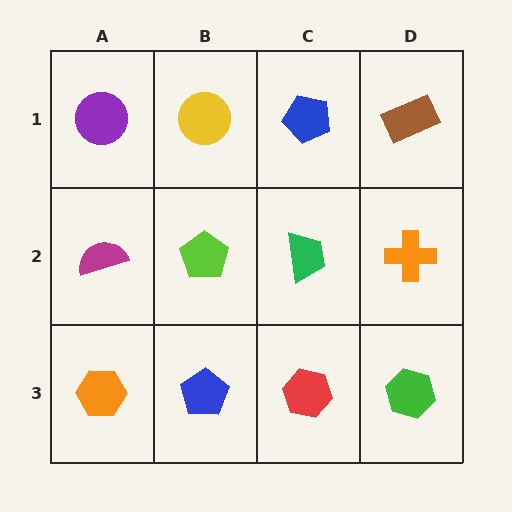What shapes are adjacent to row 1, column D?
An orange cross (row 2, column D), a blue pentagon (row 1, column C).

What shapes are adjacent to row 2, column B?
A yellow circle (row 1, column B), a blue pentagon (row 3, column B), a magenta semicircle (row 2, column A), a green trapezoid (row 2, column C).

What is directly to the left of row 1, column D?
A blue pentagon.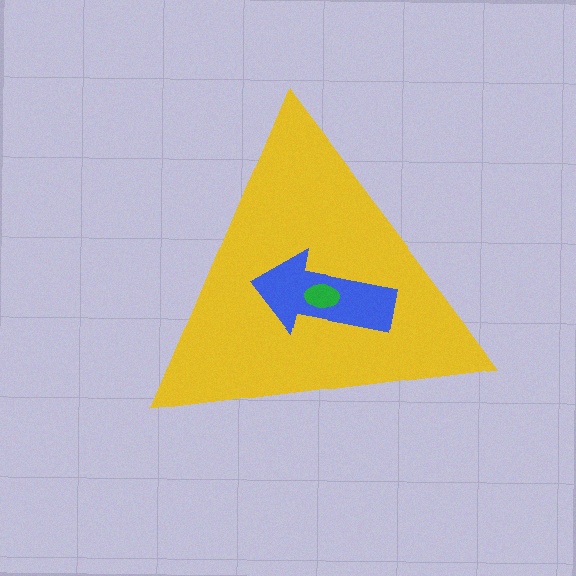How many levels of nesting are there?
3.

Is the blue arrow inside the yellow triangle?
Yes.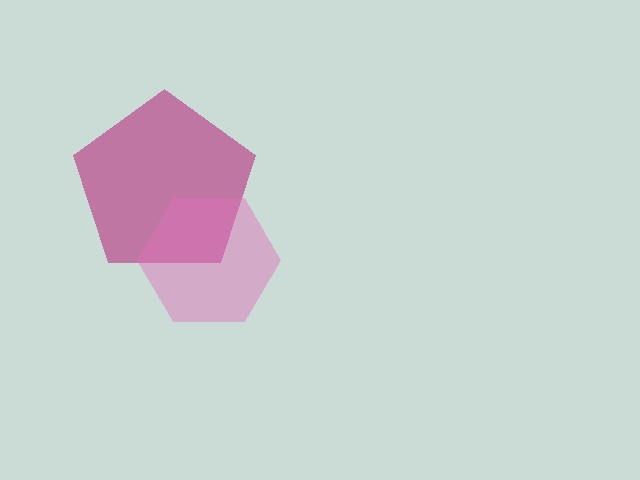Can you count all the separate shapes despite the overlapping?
Yes, there are 2 separate shapes.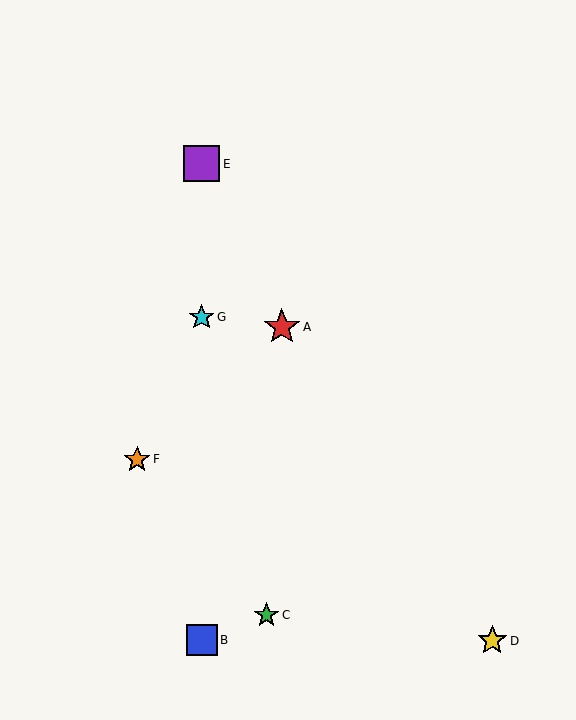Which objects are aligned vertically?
Objects B, E, G are aligned vertically.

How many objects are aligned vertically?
3 objects (B, E, G) are aligned vertically.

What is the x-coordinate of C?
Object C is at x≈266.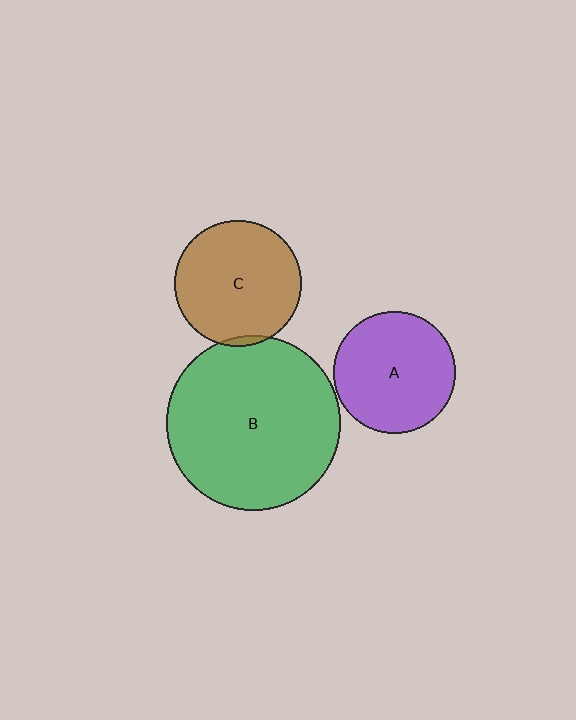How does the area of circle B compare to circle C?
Approximately 1.9 times.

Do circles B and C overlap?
Yes.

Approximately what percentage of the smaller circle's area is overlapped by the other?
Approximately 5%.